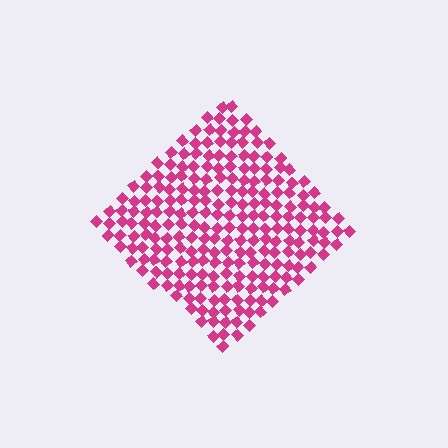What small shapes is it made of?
It is made of small diamonds.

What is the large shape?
The large shape is a diamond.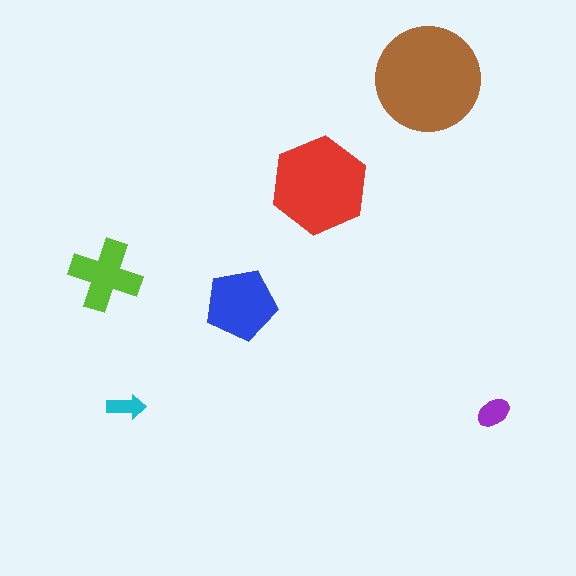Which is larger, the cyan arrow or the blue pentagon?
The blue pentagon.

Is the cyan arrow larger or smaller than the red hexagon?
Smaller.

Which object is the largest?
The brown circle.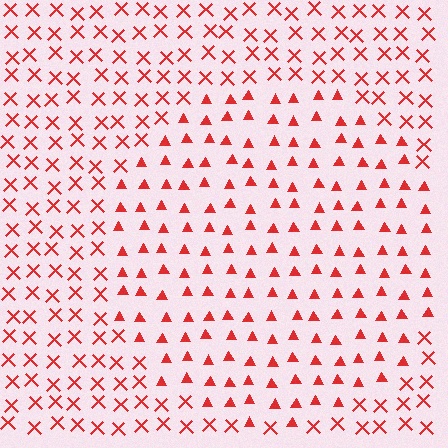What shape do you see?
I see a circle.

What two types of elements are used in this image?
The image uses triangles inside the circle region and X marks outside it.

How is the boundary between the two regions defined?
The boundary is defined by a change in element shape: triangles inside vs. X marks outside. All elements share the same color and spacing.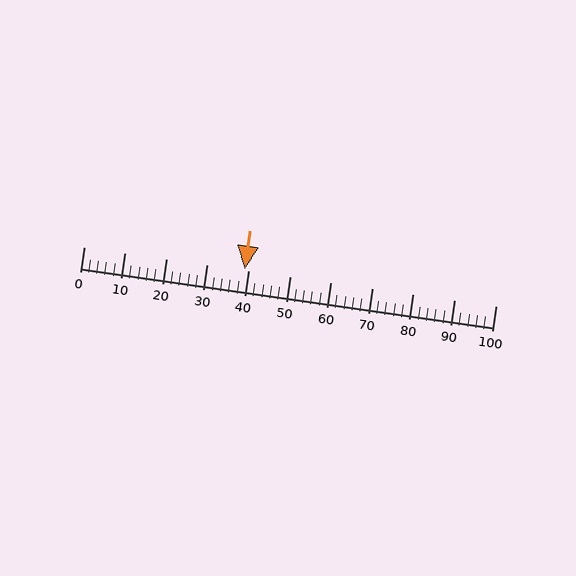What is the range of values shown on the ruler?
The ruler shows values from 0 to 100.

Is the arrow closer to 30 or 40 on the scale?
The arrow is closer to 40.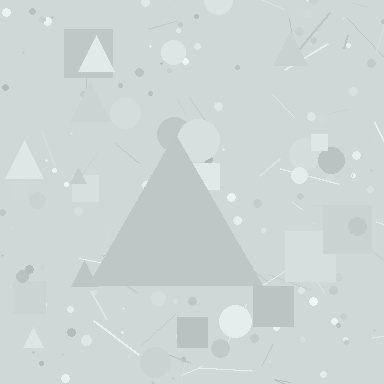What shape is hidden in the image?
A triangle is hidden in the image.